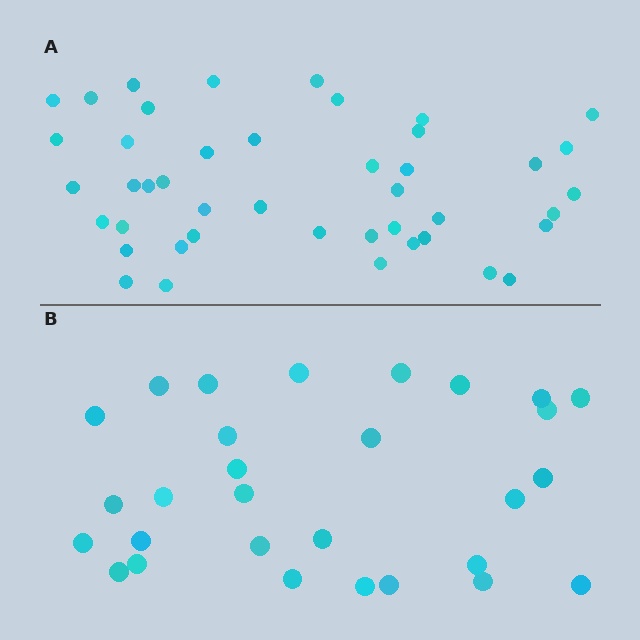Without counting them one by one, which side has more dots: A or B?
Region A (the top region) has more dots.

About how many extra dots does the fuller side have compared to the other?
Region A has approximately 15 more dots than region B.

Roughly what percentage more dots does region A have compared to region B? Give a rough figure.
About 50% more.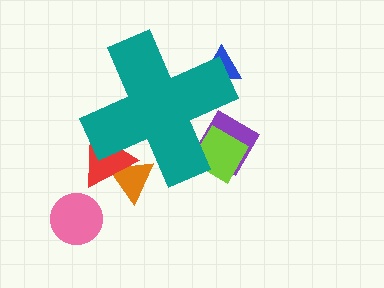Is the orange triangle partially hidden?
Yes, the orange triangle is partially hidden behind the teal cross.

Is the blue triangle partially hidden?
Yes, the blue triangle is partially hidden behind the teal cross.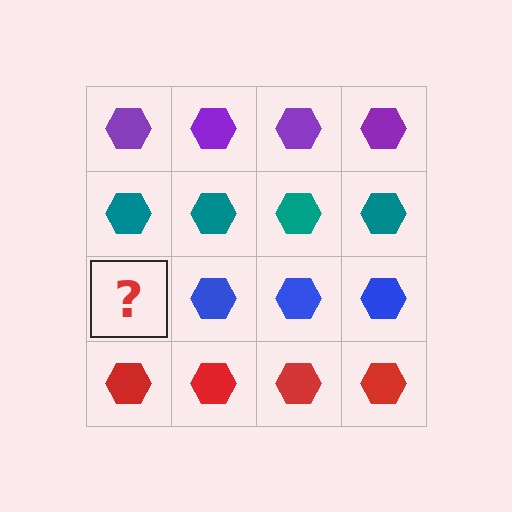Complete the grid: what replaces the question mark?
The question mark should be replaced with a blue hexagon.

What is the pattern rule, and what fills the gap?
The rule is that each row has a consistent color. The gap should be filled with a blue hexagon.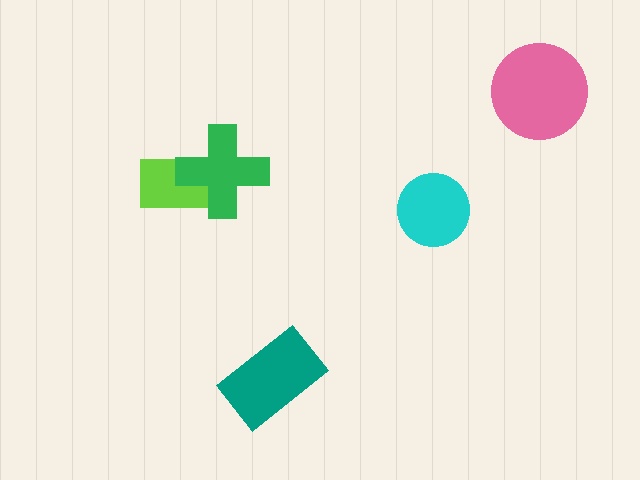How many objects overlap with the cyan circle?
0 objects overlap with the cyan circle.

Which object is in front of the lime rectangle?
The green cross is in front of the lime rectangle.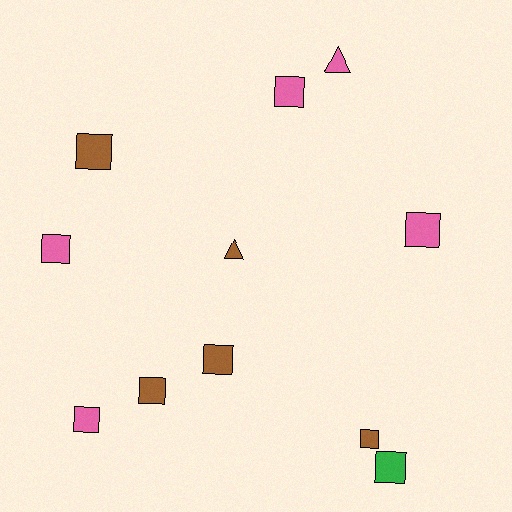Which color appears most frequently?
Brown, with 5 objects.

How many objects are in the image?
There are 11 objects.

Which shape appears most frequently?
Square, with 9 objects.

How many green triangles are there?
There are no green triangles.